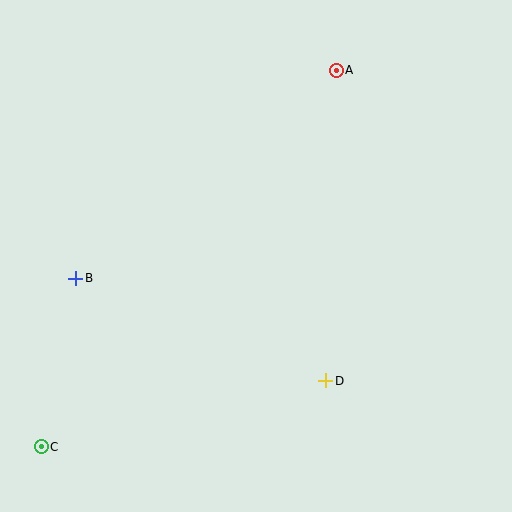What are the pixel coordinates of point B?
Point B is at (76, 278).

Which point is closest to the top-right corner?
Point A is closest to the top-right corner.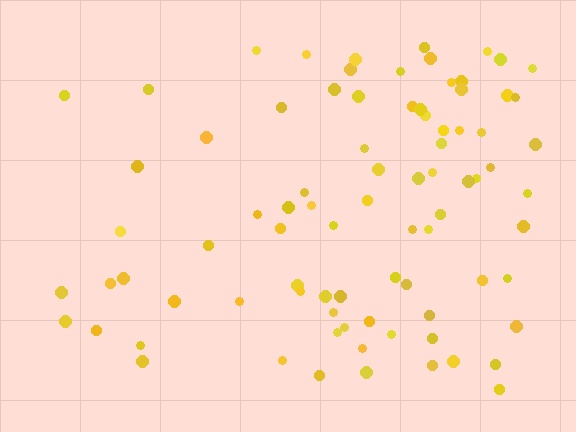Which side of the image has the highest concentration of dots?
The right.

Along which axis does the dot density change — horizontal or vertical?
Horizontal.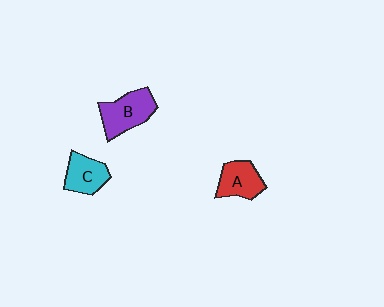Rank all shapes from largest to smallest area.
From largest to smallest: B (purple), A (red), C (cyan).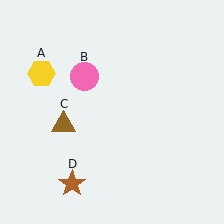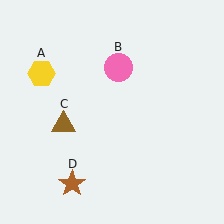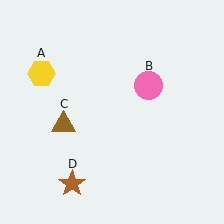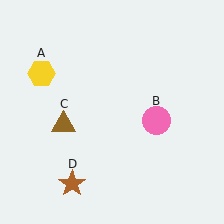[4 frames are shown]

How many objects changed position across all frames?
1 object changed position: pink circle (object B).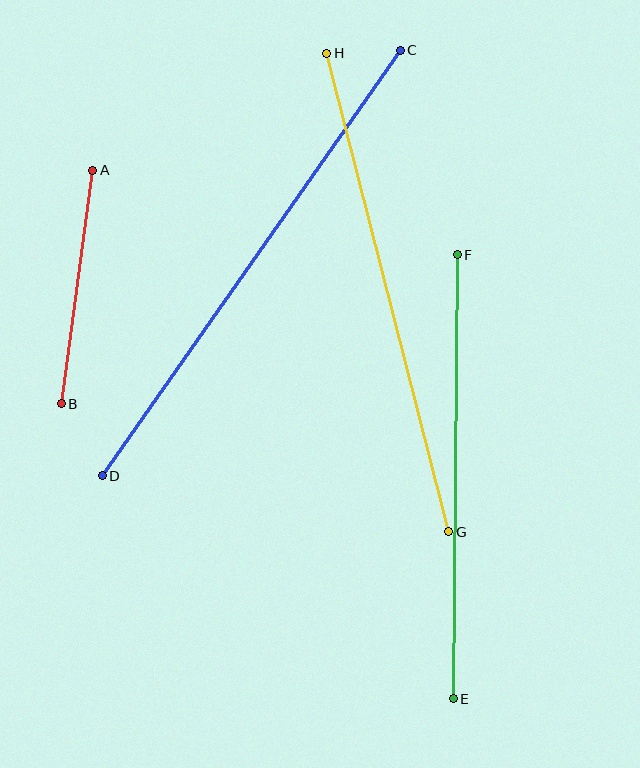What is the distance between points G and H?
The distance is approximately 493 pixels.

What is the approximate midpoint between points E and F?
The midpoint is at approximately (455, 477) pixels.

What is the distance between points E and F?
The distance is approximately 444 pixels.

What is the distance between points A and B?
The distance is approximately 236 pixels.